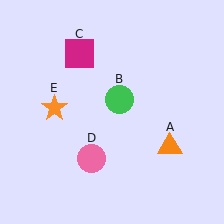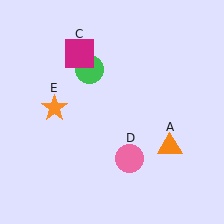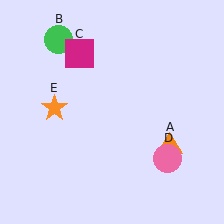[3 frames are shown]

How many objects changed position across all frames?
2 objects changed position: green circle (object B), pink circle (object D).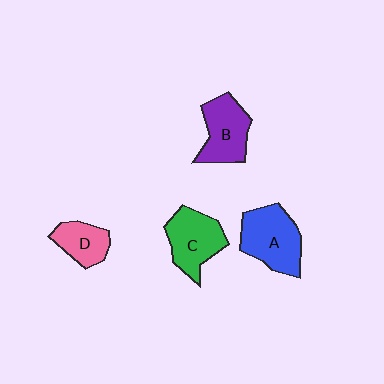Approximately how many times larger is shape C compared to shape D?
Approximately 1.5 times.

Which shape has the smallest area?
Shape D (pink).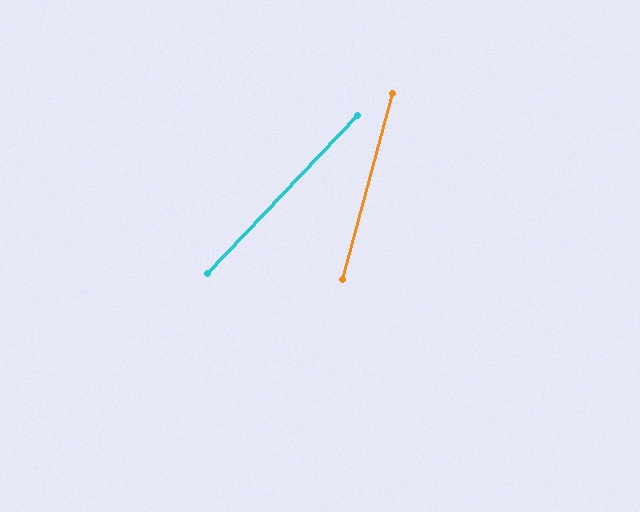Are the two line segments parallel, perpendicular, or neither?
Neither parallel nor perpendicular — they differ by about 28°.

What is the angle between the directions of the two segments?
Approximately 28 degrees.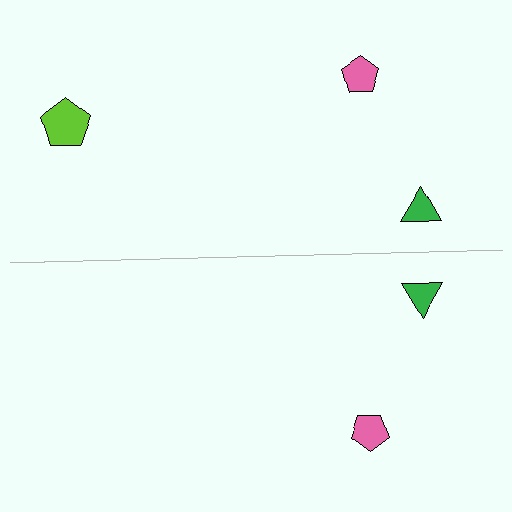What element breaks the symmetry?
A lime pentagon is missing from the bottom side.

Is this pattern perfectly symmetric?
No, the pattern is not perfectly symmetric. A lime pentagon is missing from the bottom side.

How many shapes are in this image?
There are 5 shapes in this image.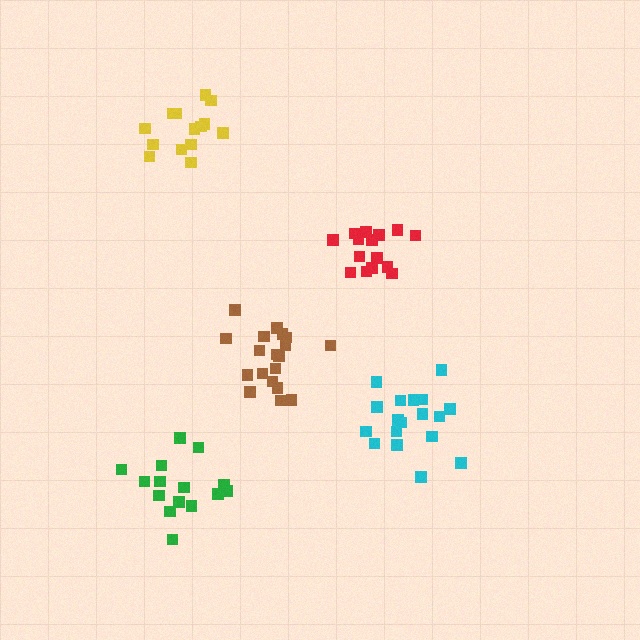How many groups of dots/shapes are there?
There are 5 groups.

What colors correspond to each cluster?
The clusters are colored: yellow, red, cyan, brown, green.